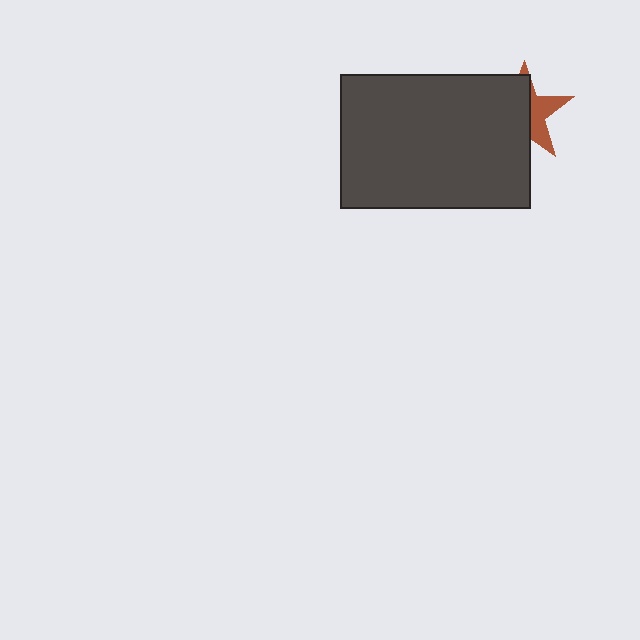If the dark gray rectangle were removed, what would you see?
You would see the complete brown star.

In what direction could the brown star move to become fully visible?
The brown star could move right. That would shift it out from behind the dark gray rectangle entirely.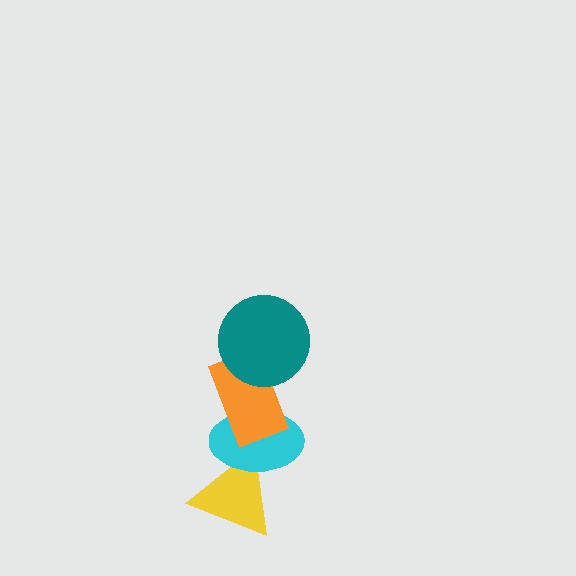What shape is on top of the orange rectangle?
The teal circle is on top of the orange rectangle.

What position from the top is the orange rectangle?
The orange rectangle is 2nd from the top.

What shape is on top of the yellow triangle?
The cyan ellipse is on top of the yellow triangle.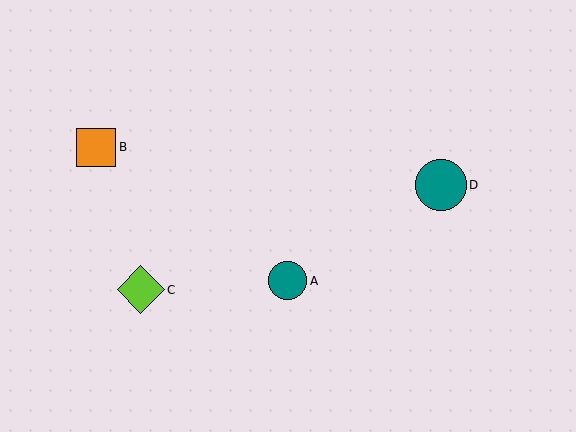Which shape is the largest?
The teal circle (labeled D) is the largest.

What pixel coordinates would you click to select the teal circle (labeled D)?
Click at (441, 185) to select the teal circle D.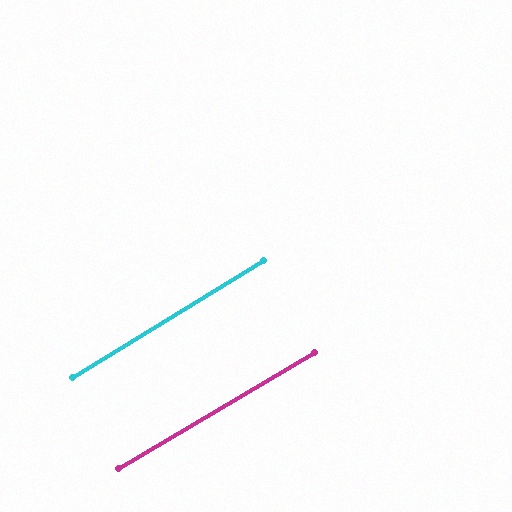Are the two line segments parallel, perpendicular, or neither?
Parallel — their directions differ by only 0.9°.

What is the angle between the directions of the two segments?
Approximately 1 degree.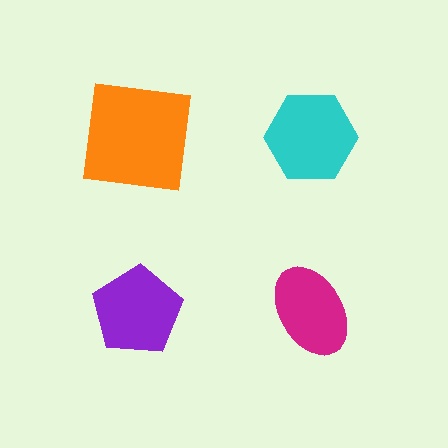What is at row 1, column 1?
An orange square.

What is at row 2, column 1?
A purple pentagon.